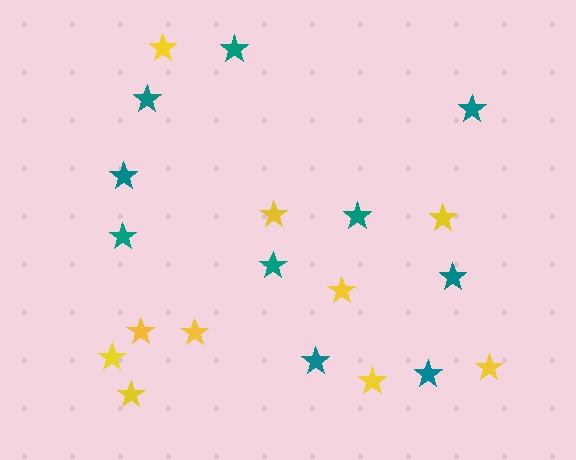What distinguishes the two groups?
There are 2 groups: one group of teal stars (10) and one group of yellow stars (10).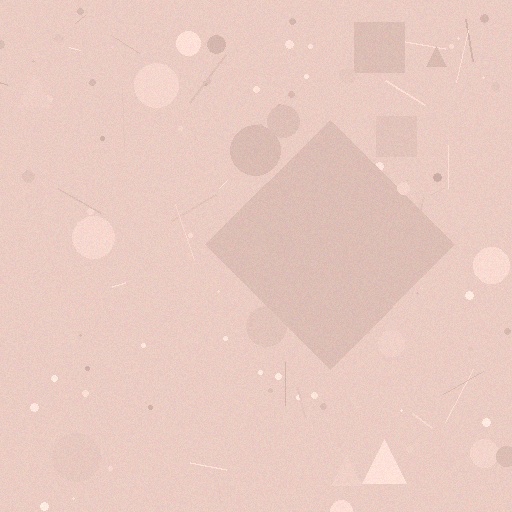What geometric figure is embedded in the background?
A diamond is embedded in the background.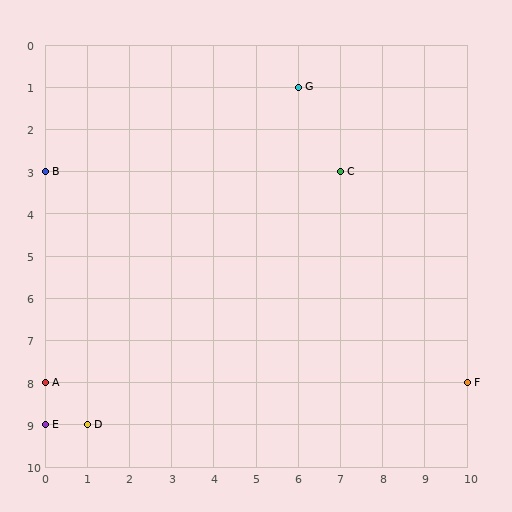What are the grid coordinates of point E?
Point E is at grid coordinates (0, 9).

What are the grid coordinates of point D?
Point D is at grid coordinates (1, 9).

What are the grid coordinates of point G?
Point G is at grid coordinates (6, 1).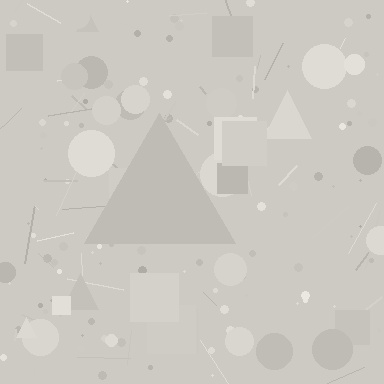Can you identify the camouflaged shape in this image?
The camouflaged shape is a triangle.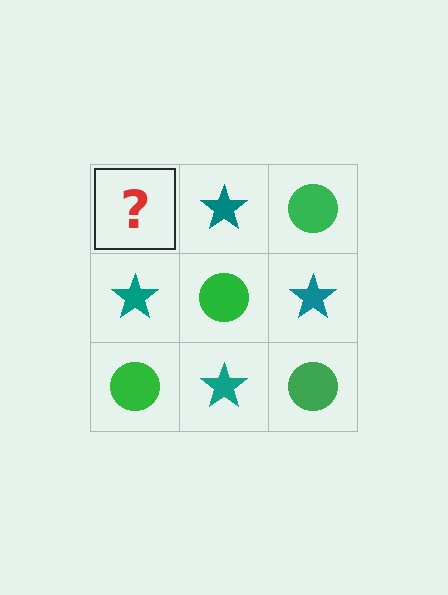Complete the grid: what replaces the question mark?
The question mark should be replaced with a green circle.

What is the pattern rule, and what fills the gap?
The rule is that it alternates green circle and teal star in a checkerboard pattern. The gap should be filled with a green circle.